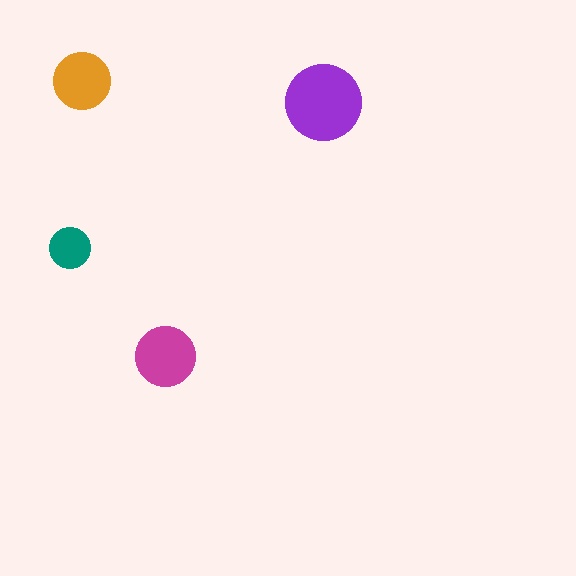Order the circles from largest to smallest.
the purple one, the magenta one, the orange one, the teal one.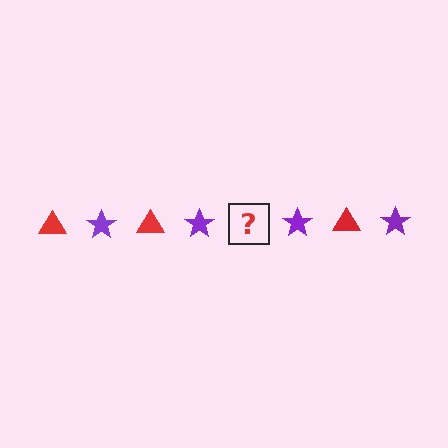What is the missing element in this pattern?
The missing element is a red triangle.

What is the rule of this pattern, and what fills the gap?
The rule is that the pattern alternates between red triangle and purple star. The gap should be filled with a red triangle.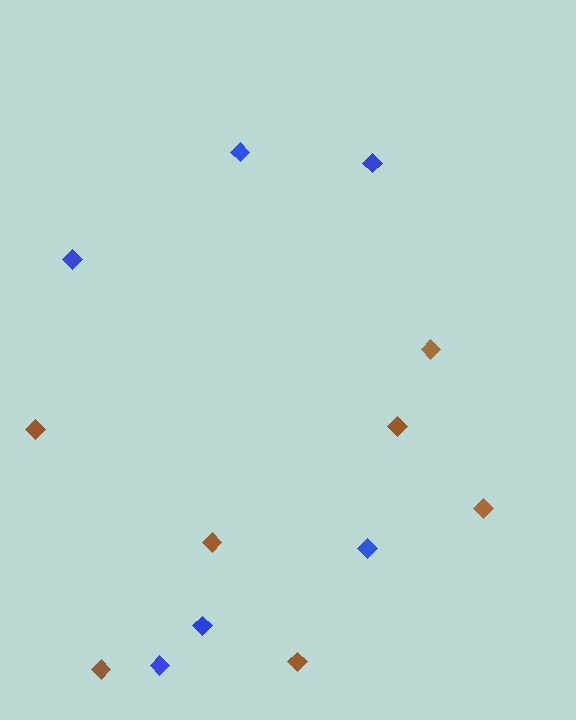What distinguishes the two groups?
There are 2 groups: one group of brown diamonds (7) and one group of blue diamonds (6).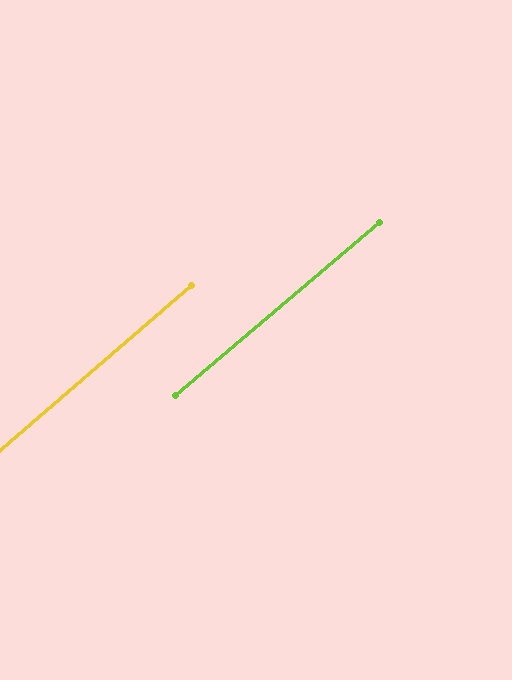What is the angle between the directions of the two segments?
Approximately 0 degrees.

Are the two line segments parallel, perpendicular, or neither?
Parallel — their directions differ by only 0.2°.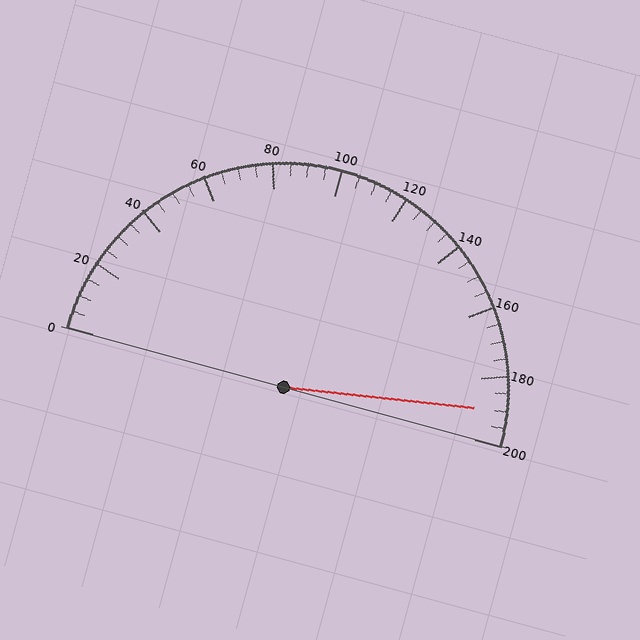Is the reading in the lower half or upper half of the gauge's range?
The reading is in the upper half of the range (0 to 200).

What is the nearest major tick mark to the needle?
The nearest major tick mark is 200.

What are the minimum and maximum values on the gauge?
The gauge ranges from 0 to 200.